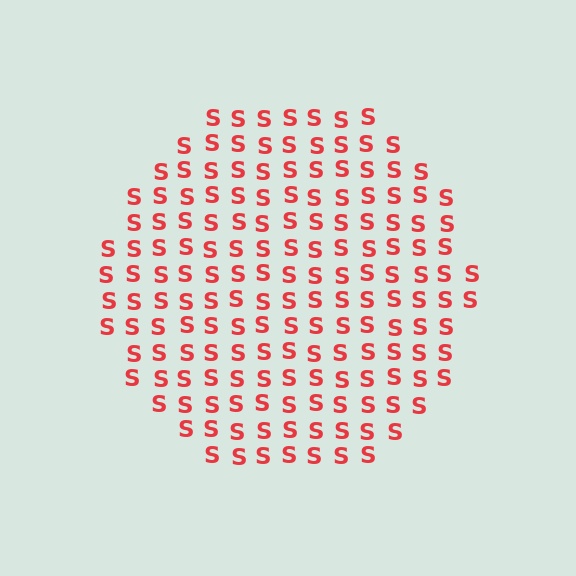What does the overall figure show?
The overall figure shows a circle.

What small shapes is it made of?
It is made of small letter S's.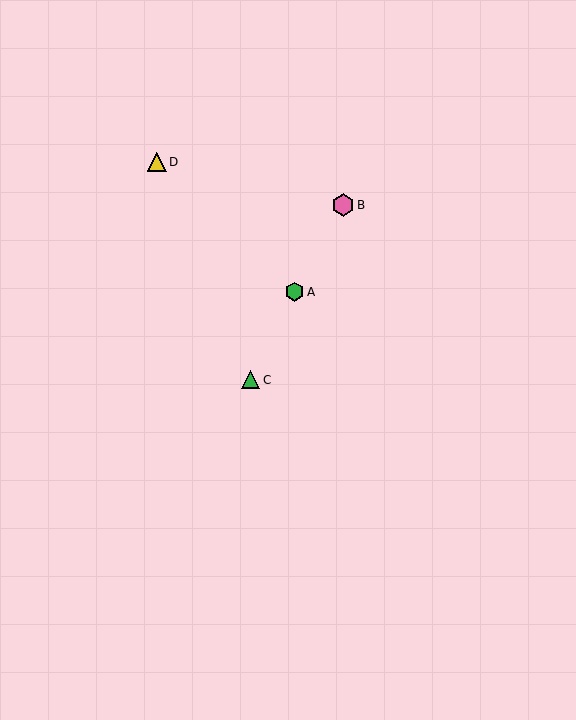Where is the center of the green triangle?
The center of the green triangle is at (251, 380).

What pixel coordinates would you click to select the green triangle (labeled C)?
Click at (251, 380) to select the green triangle C.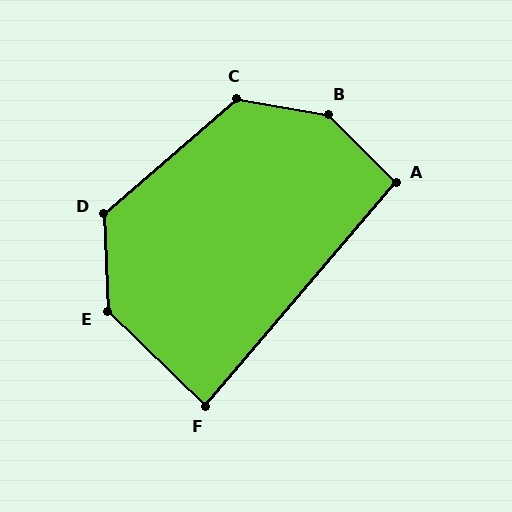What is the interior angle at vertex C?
Approximately 129 degrees (obtuse).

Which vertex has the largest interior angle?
B, at approximately 145 degrees.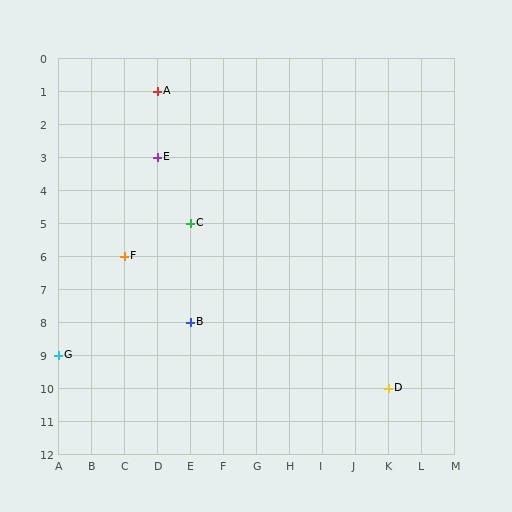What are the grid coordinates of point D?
Point D is at grid coordinates (K, 10).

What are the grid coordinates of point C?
Point C is at grid coordinates (E, 5).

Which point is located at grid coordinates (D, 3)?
Point E is at (D, 3).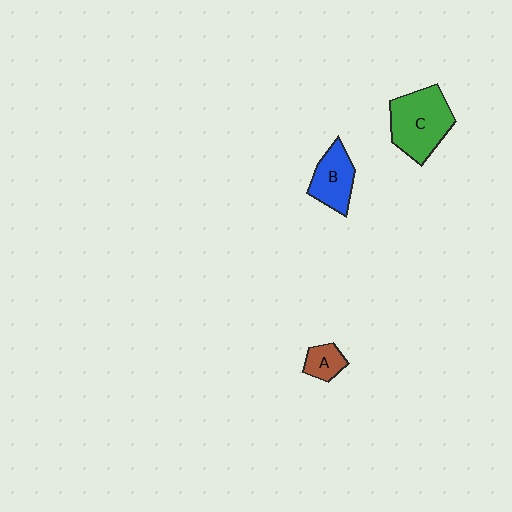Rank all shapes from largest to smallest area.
From largest to smallest: C (green), B (blue), A (brown).